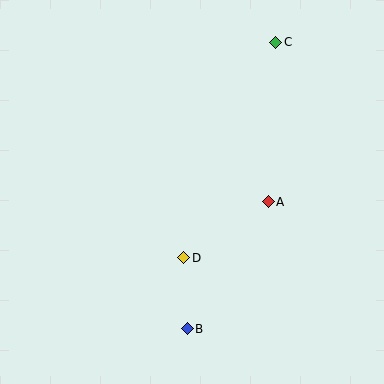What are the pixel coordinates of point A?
Point A is at (268, 202).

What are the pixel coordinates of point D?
Point D is at (184, 258).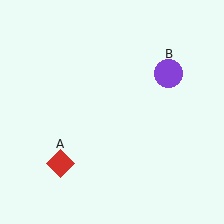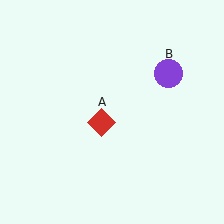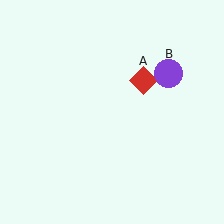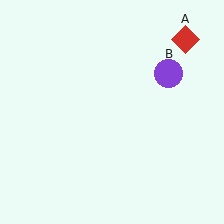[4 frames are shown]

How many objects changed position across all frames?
1 object changed position: red diamond (object A).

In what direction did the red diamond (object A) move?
The red diamond (object A) moved up and to the right.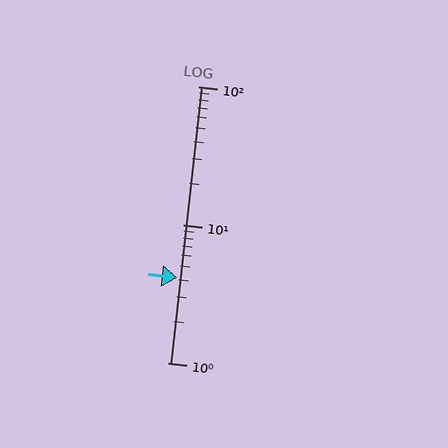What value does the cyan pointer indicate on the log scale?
The pointer indicates approximately 4.1.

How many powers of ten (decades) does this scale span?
The scale spans 2 decades, from 1 to 100.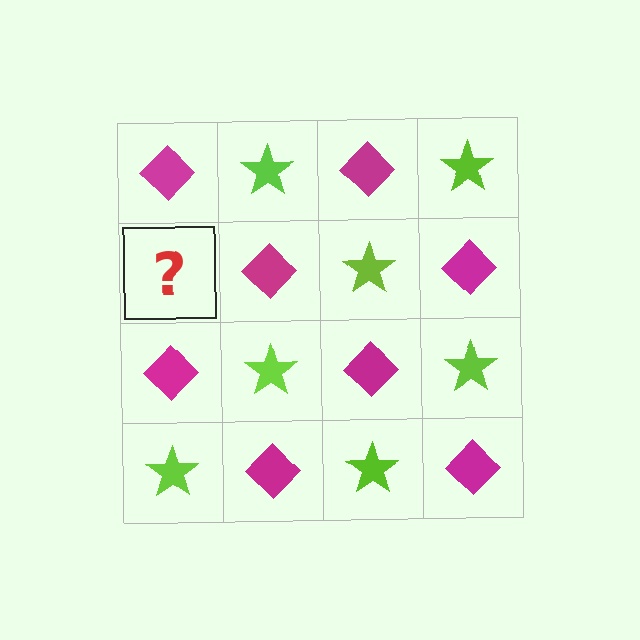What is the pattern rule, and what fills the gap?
The rule is that it alternates magenta diamond and lime star in a checkerboard pattern. The gap should be filled with a lime star.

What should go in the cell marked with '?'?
The missing cell should contain a lime star.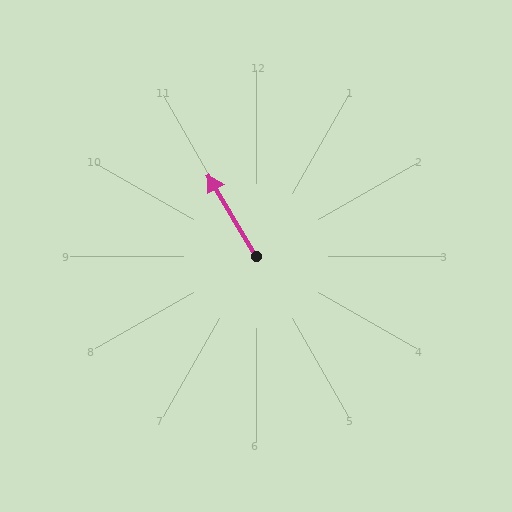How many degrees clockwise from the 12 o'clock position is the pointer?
Approximately 329 degrees.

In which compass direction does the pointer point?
Northwest.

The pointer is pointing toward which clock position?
Roughly 11 o'clock.